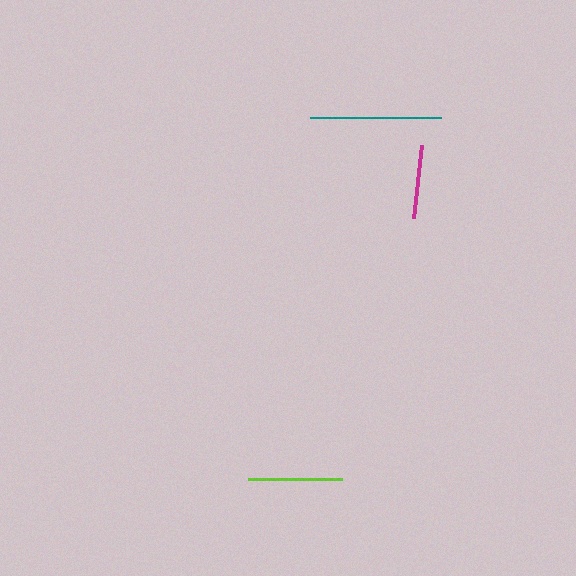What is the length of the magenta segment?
The magenta segment is approximately 73 pixels long.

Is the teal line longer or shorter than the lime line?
The teal line is longer than the lime line.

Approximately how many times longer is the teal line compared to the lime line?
The teal line is approximately 1.4 times the length of the lime line.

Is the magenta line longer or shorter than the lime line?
The lime line is longer than the magenta line.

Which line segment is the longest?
The teal line is the longest at approximately 131 pixels.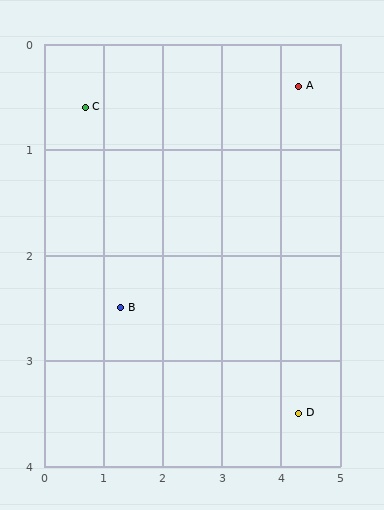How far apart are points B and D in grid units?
Points B and D are about 3.2 grid units apart.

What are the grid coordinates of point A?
Point A is at approximately (4.3, 0.4).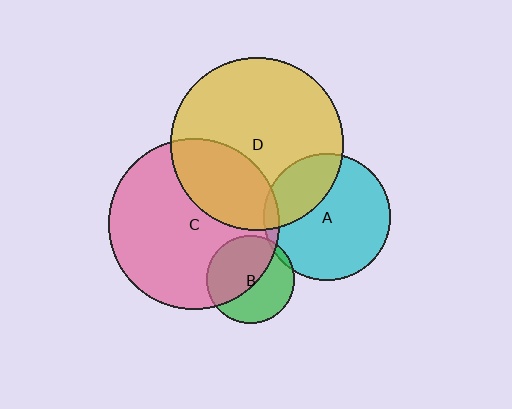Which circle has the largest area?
Circle D (yellow).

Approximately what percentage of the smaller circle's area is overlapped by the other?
Approximately 30%.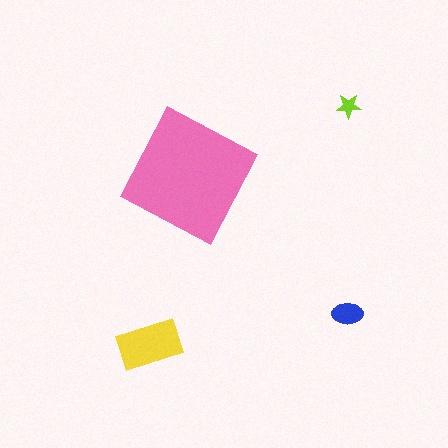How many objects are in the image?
There are 4 objects in the image.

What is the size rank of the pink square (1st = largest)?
1st.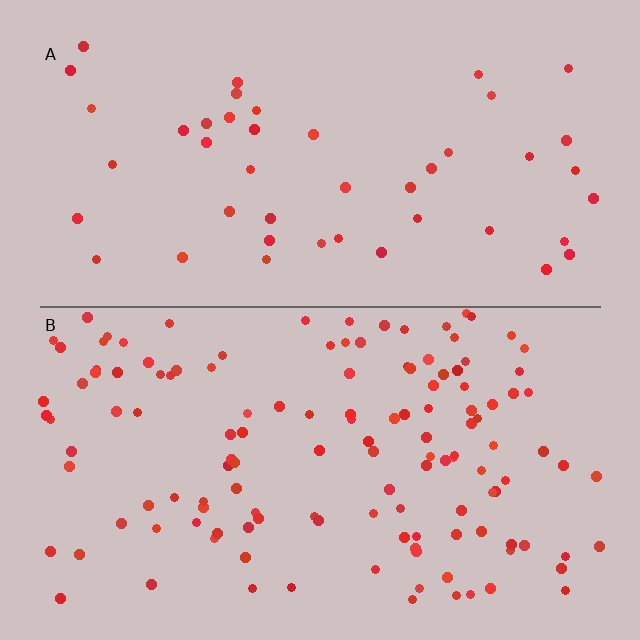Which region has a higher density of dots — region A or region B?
B (the bottom).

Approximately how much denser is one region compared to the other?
Approximately 2.9× — region B over region A.